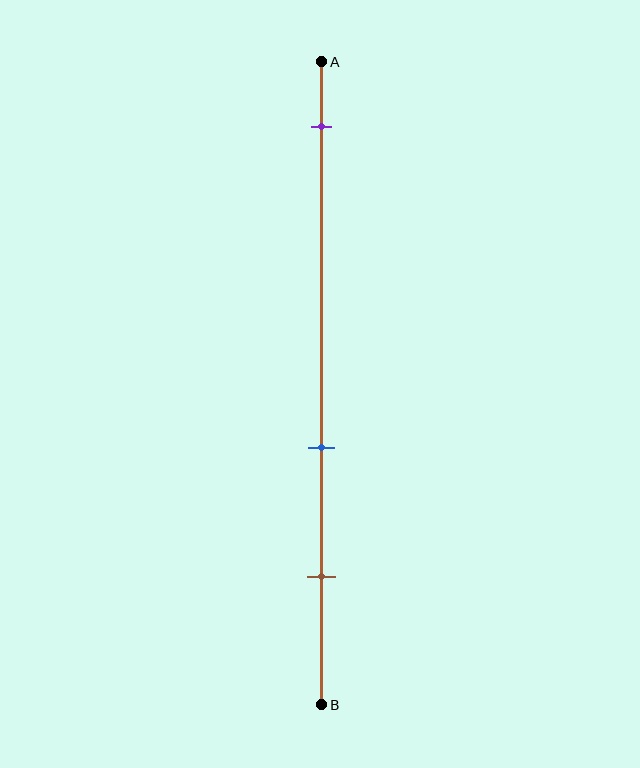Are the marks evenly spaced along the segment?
No, the marks are not evenly spaced.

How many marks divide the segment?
There are 3 marks dividing the segment.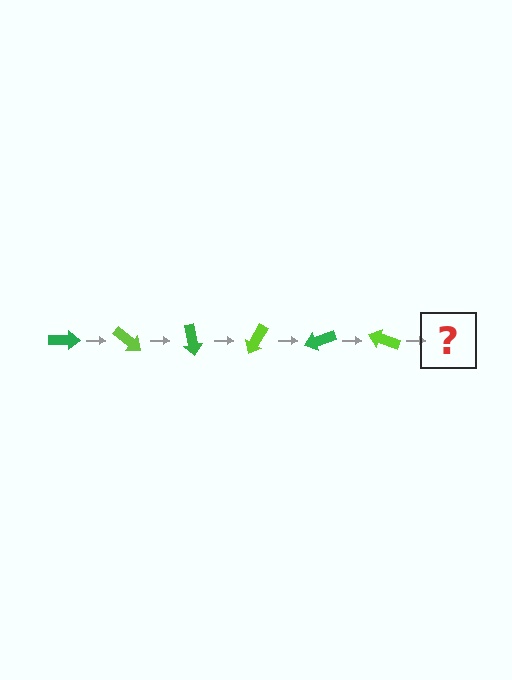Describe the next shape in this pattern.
It should be a green arrow, rotated 240 degrees from the start.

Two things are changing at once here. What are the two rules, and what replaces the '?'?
The two rules are that it rotates 40 degrees each step and the color cycles through green and lime. The '?' should be a green arrow, rotated 240 degrees from the start.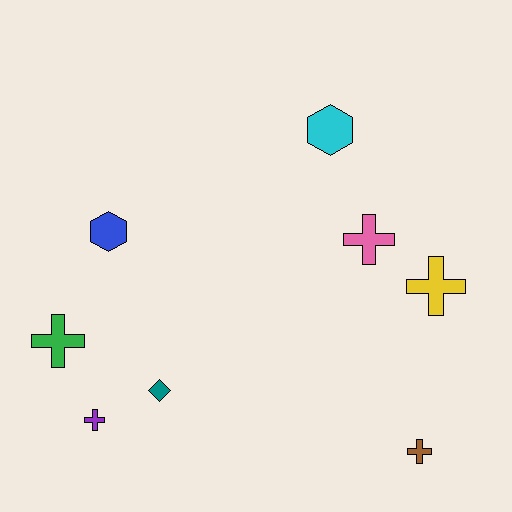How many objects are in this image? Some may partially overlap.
There are 8 objects.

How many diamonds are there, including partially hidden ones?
There is 1 diamond.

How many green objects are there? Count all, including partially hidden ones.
There is 1 green object.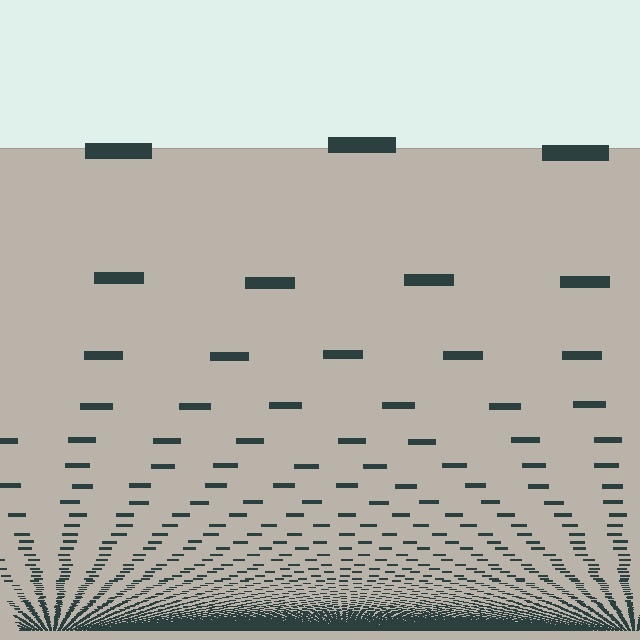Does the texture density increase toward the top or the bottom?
Density increases toward the bottom.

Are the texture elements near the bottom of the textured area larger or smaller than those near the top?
Smaller. The gradient is inverted — elements near the bottom are smaller and denser.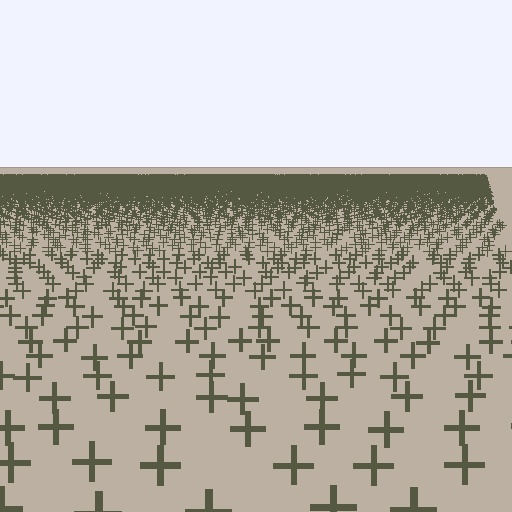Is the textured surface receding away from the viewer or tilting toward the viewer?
The surface is receding away from the viewer. Texture elements get smaller and denser toward the top.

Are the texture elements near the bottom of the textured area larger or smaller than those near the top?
Larger. Near the bottom, elements are closer to the viewer and appear at a bigger on-screen size.